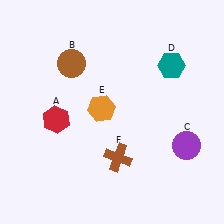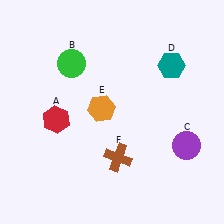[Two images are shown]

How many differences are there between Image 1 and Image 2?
There is 1 difference between the two images.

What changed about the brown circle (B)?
In Image 1, B is brown. In Image 2, it changed to green.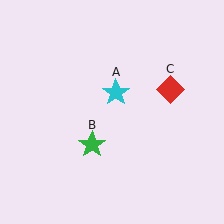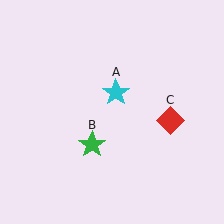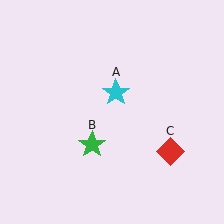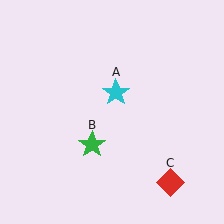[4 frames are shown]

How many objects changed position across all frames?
1 object changed position: red diamond (object C).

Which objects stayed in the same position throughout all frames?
Cyan star (object A) and green star (object B) remained stationary.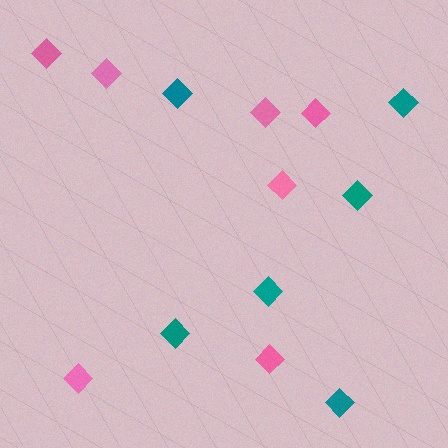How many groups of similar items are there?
There are 2 groups: one group of teal diamonds (6) and one group of pink diamonds (7).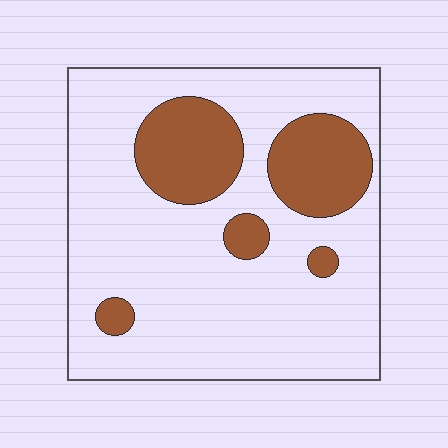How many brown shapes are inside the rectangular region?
5.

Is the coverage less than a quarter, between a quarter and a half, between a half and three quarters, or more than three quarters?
Less than a quarter.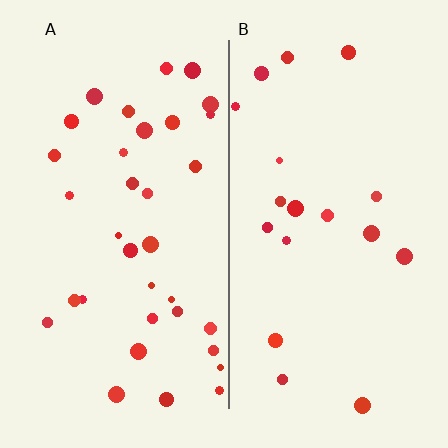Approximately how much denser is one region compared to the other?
Approximately 1.9× — region A over region B.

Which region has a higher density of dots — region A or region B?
A (the left).